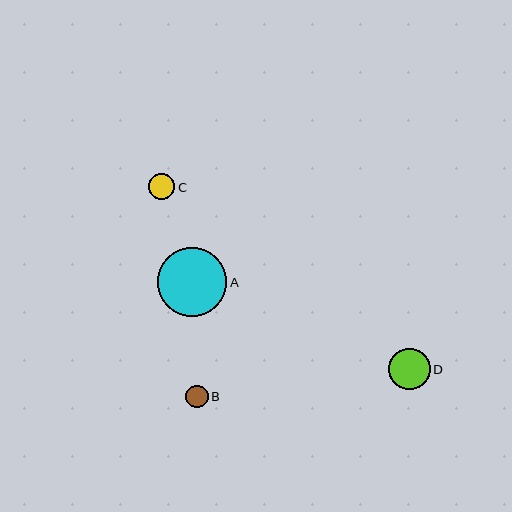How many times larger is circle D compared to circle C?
Circle D is approximately 1.6 times the size of circle C.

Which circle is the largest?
Circle A is the largest with a size of approximately 69 pixels.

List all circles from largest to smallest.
From largest to smallest: A, D, C, B.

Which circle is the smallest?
Circle B is the smallest with a size of approximately 23 pixels.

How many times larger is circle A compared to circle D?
Circle A is approximately 1.7 times the size of circle D.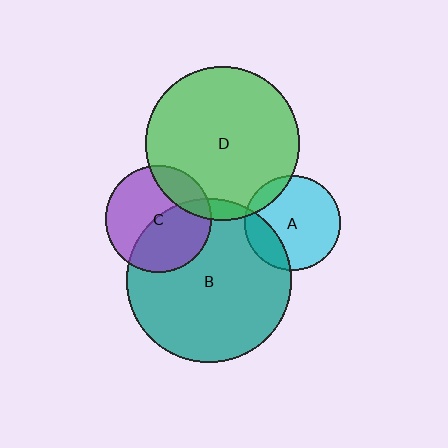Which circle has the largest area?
Circle B (teal).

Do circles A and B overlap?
Yes.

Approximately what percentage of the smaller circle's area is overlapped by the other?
Approximately 20%.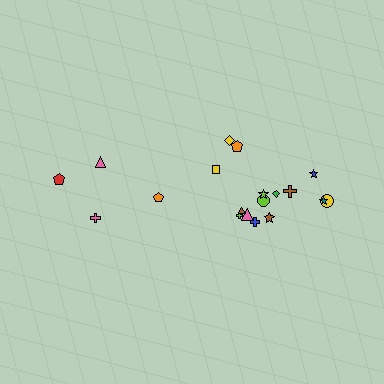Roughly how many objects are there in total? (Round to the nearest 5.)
Roughly 20 objects in total.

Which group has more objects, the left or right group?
The right group.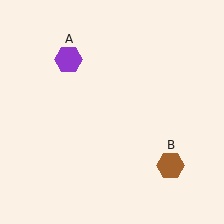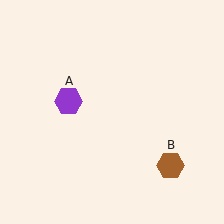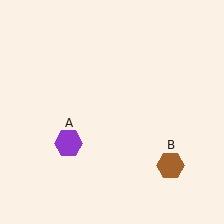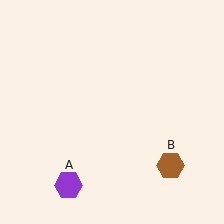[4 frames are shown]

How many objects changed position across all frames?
1 object changed position: purple hexagon (object A).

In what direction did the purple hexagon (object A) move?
The purple hexagon (object A) moved down.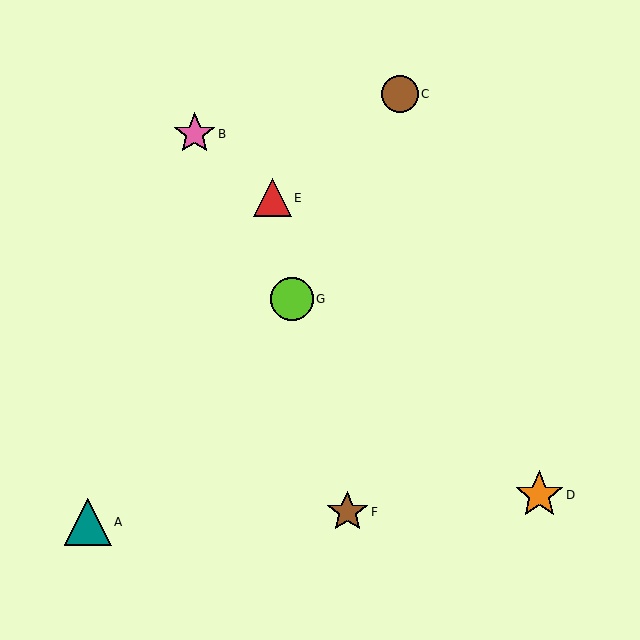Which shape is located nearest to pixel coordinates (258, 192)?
The red triangle (labeled E) at (272, 198) is nearest to that location.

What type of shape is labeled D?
Shape D is an orange star.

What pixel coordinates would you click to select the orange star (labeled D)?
Click at (539, 495) to select the orange star D.